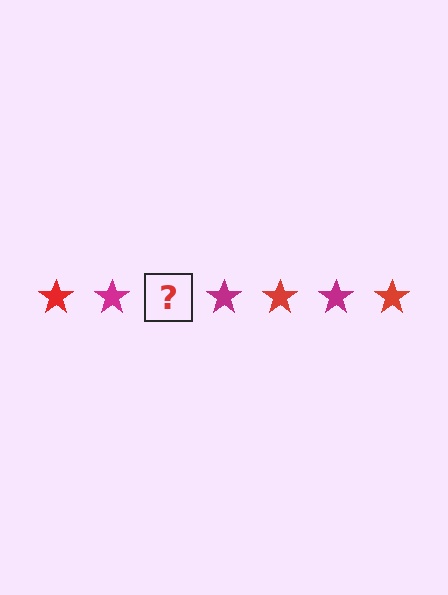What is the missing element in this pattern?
The missing element is a red star.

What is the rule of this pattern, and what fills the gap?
The rule is that the pattern cycles through red, magenta stars. The gap should be filled with a red star.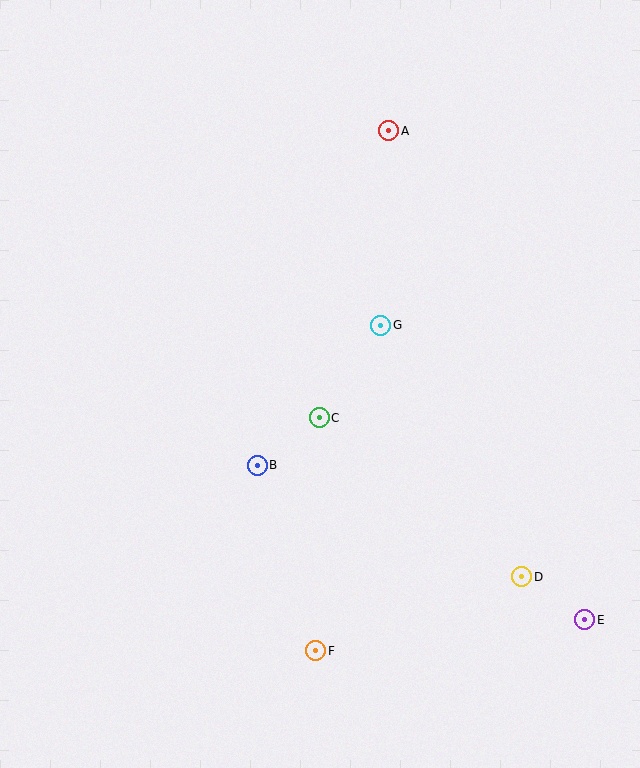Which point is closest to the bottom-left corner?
Point F is closest to the bottom-left corner.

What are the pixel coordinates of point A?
Point A is at (389, 131).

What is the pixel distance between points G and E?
The distance between G and E is 358 pixels.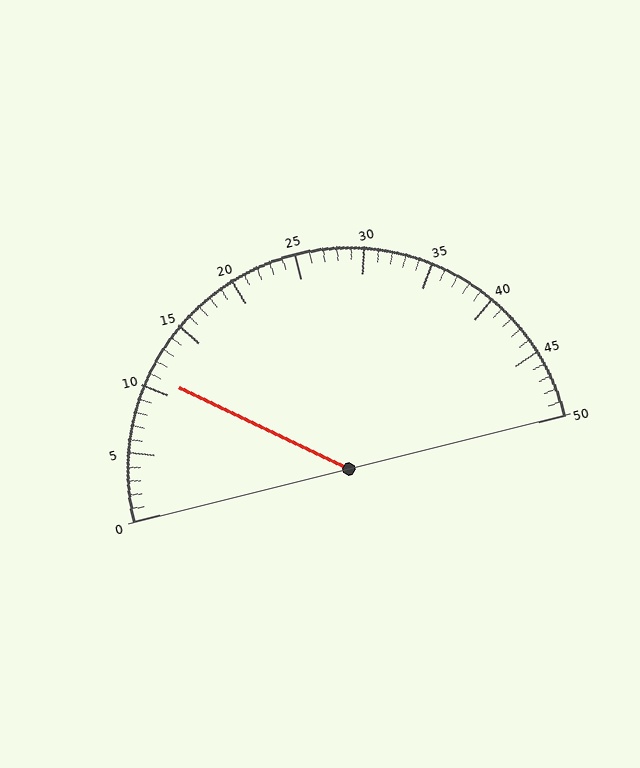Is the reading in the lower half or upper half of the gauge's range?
The reading is in the lower half of the range (0 to 50).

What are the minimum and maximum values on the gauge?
The gauge ranges from 0 to 50.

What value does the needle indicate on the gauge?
The needle indicates approximately 11.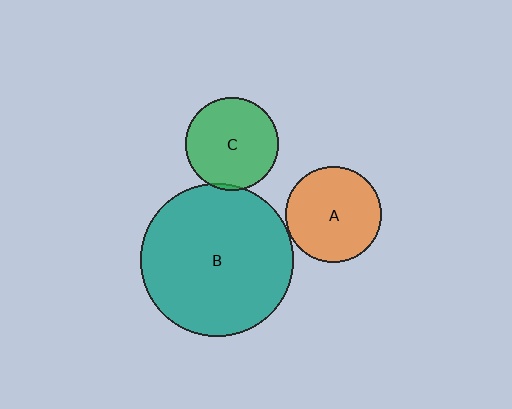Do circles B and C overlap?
Yes.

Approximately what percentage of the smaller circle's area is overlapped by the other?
Approximately 5%.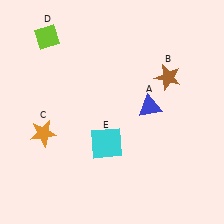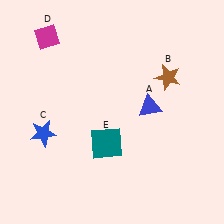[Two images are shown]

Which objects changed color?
C changed from orange to blue. D changed from lime to magenta. E changed from cyan to teal.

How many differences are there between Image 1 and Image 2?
There are 3 differences between the two images.